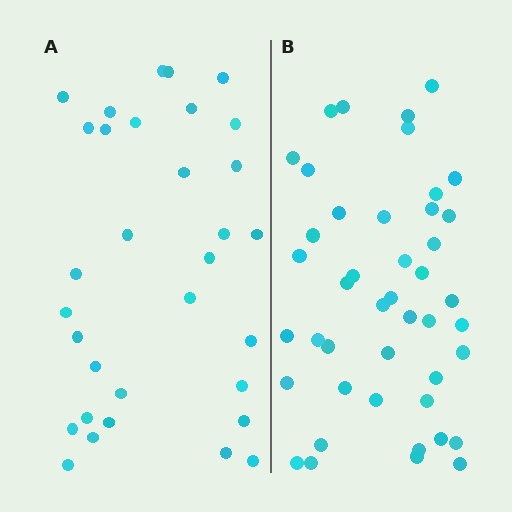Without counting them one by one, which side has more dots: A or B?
Region B (the right region) has more dots.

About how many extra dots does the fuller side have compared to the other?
Region B has roughly 12 or so more dots than region A.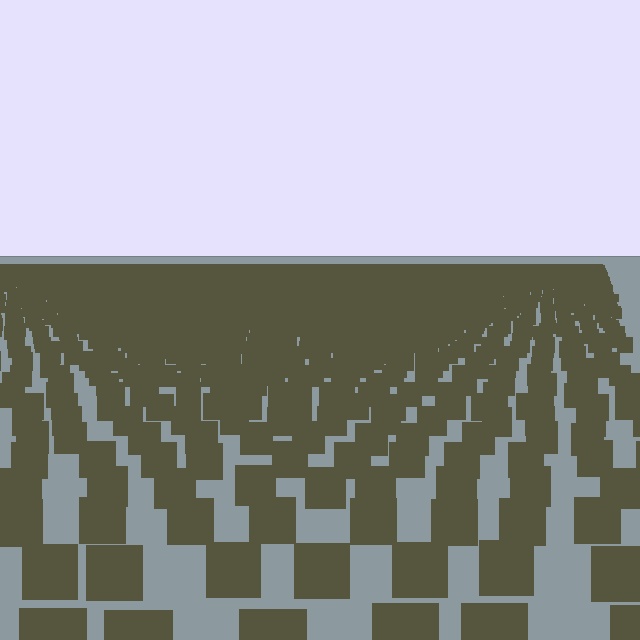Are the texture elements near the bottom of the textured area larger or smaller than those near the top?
Larger. Near the bottom, elements are closer to the viewer and appear at a bigger on-screen size.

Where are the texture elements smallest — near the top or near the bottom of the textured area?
Near the top.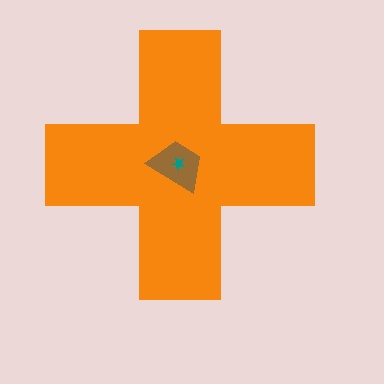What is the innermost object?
The teal star.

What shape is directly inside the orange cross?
The brown trapezoid.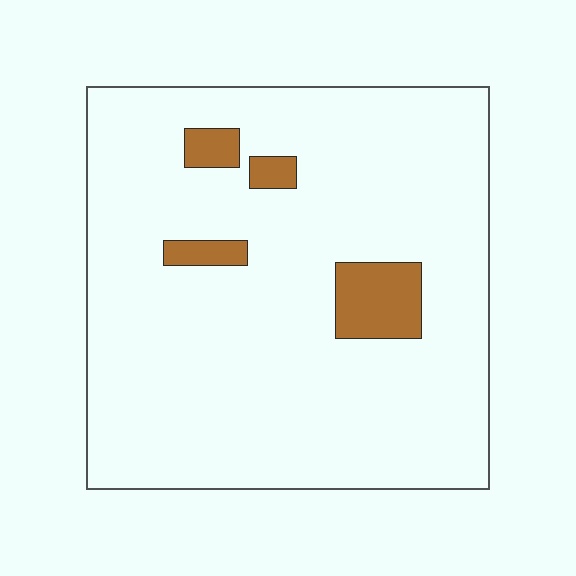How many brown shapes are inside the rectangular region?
4.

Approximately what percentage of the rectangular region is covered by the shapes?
Approximately 10%.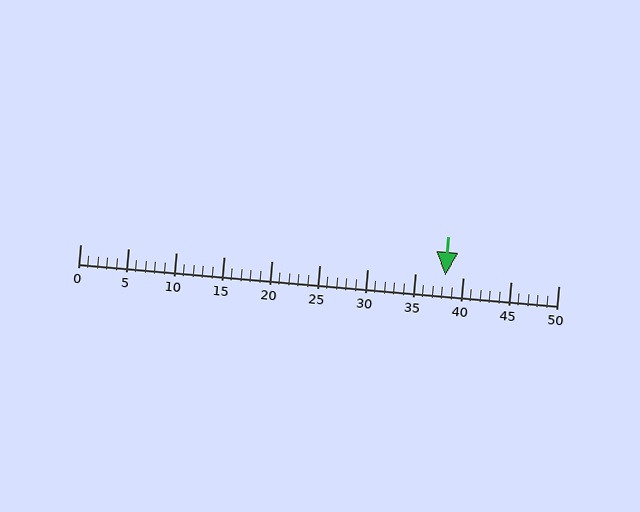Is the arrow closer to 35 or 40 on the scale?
The arrow is closer to 40.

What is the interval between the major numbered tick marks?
The major tick marks are spaced 5 units apart.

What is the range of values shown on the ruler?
The ruler shows values from 0 to 50.